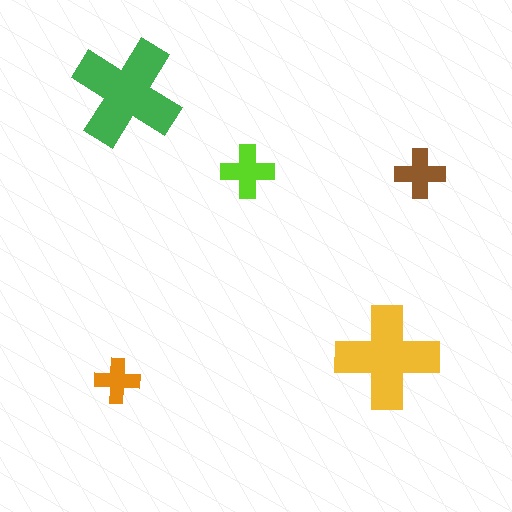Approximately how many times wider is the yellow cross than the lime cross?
About 2 times wider.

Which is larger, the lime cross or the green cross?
The green one.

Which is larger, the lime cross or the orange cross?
The lime one.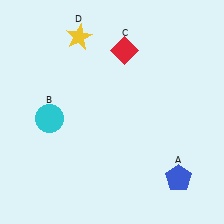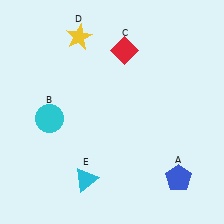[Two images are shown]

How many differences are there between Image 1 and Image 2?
There is 1 difference between the two images.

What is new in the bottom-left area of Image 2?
A cyan triangle (E) was added in the bottom-left area of Image 2.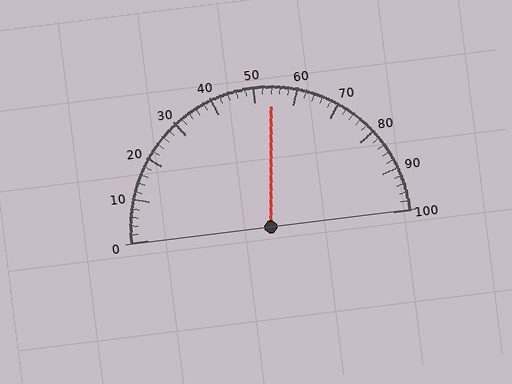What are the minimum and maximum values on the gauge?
The gauge ranges from 0 to 100.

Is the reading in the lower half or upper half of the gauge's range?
The reading is in the upper half of the range (0 to 100).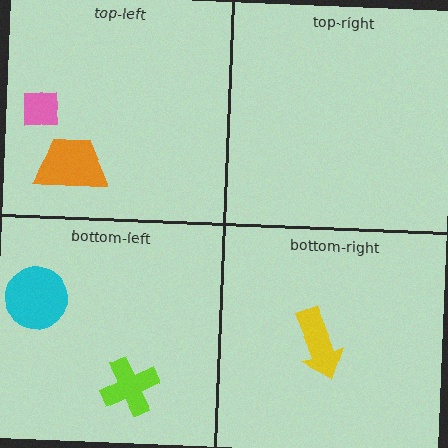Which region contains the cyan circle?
The bottom-left region.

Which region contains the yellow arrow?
The bottom-right region.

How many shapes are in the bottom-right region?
1.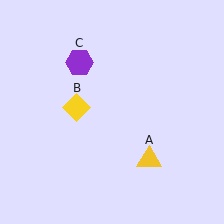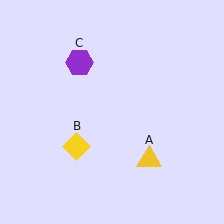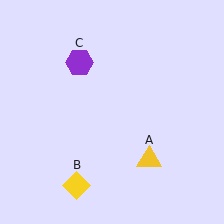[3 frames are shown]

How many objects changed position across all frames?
1 object changed position: yellow diamond (object B).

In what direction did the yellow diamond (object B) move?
The yellow diamond (object B) moved down.